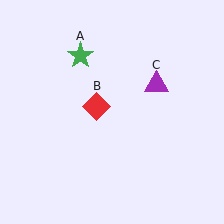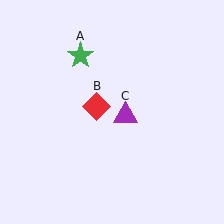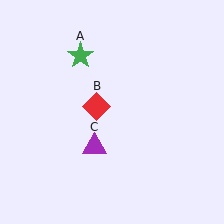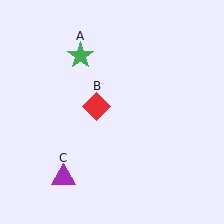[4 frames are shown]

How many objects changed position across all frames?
1 object changed position: purple triangle (object C).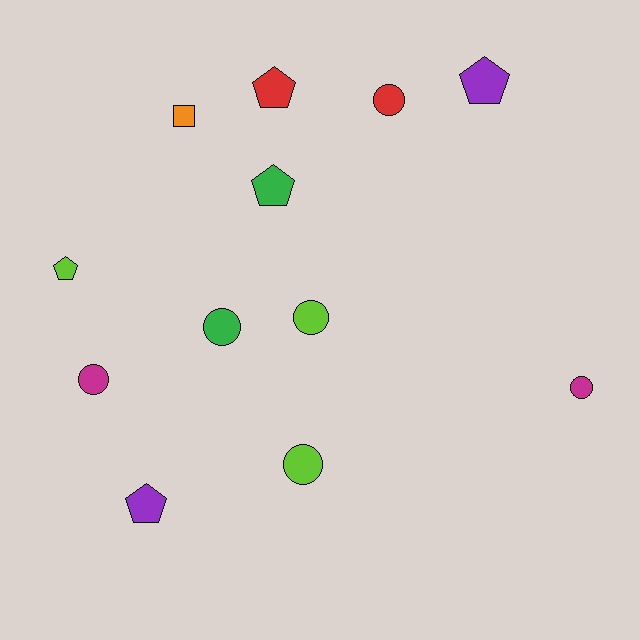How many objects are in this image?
There are 12 objects.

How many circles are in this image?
There are 6 circles.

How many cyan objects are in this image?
There are no cyan objects.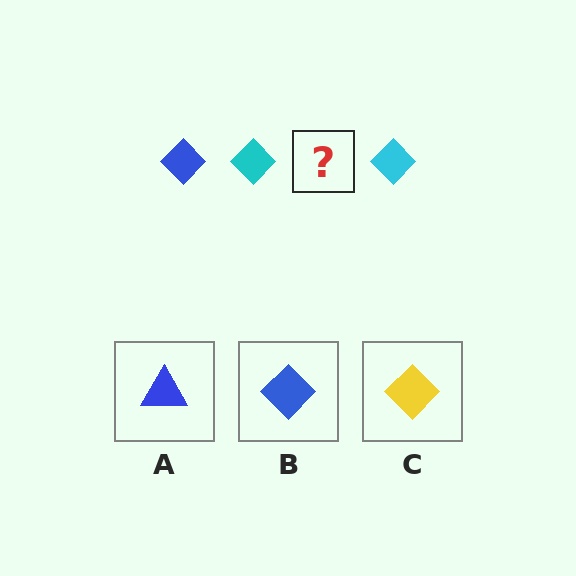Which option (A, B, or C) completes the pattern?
B.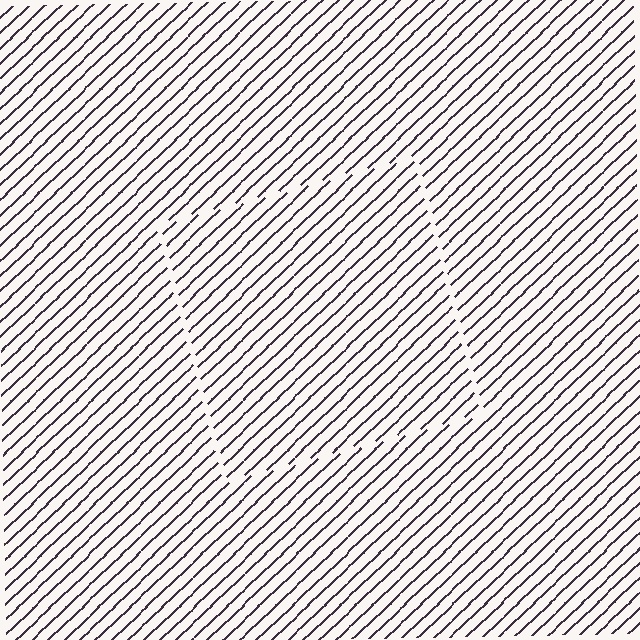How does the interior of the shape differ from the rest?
The interior of the shape contains the same grating, shifted by half a period — the contour is defined by the phase discontinuity where line-ends from the inner and outer gratings abut.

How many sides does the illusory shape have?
4 sides — the line-ends trace a square.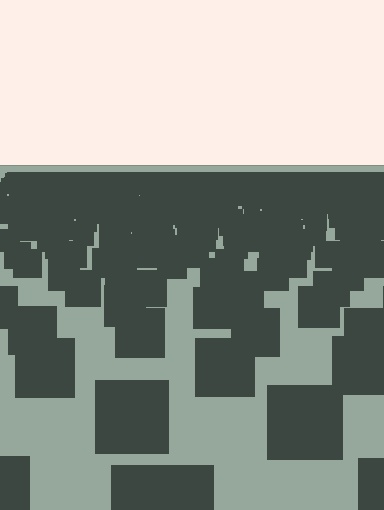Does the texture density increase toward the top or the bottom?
Density increases toward the top.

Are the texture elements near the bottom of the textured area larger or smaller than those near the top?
Larger. Near the bottom, elements are closer to the viewer and appear at a bigger on-screen size.